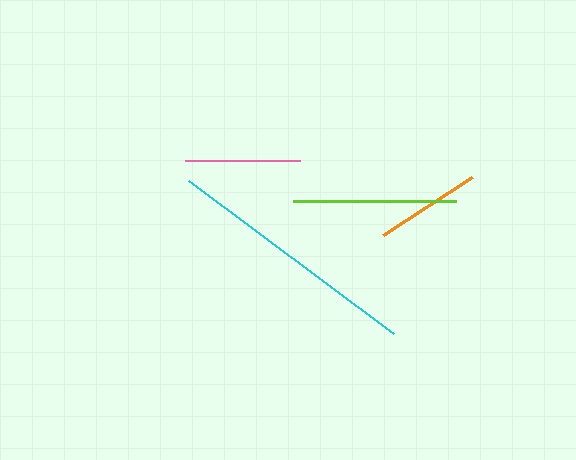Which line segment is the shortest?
The orange line is the shortest at approximately 107 pixels.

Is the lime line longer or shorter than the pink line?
The lime line is longer than the pink line.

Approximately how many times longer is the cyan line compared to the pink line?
The cyan line is approximately 2.2 times the length of the pink line.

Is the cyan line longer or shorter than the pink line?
The cyan line is longer than the pink line.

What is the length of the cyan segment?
The cyan segment is approximately 255 pixels long.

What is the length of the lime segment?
The lime segment is approximately 163 pixels long.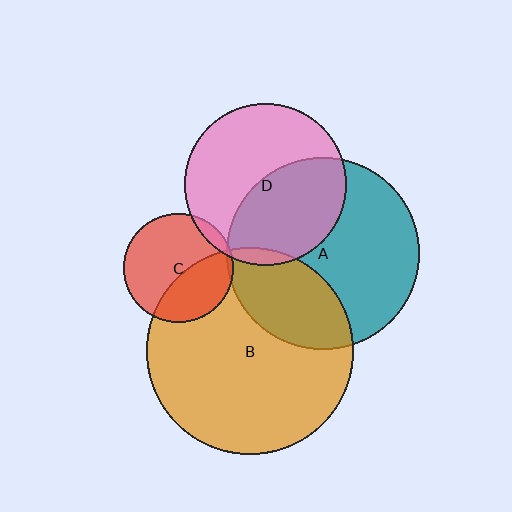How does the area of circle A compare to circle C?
Approximately 3.1 times.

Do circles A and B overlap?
Yes.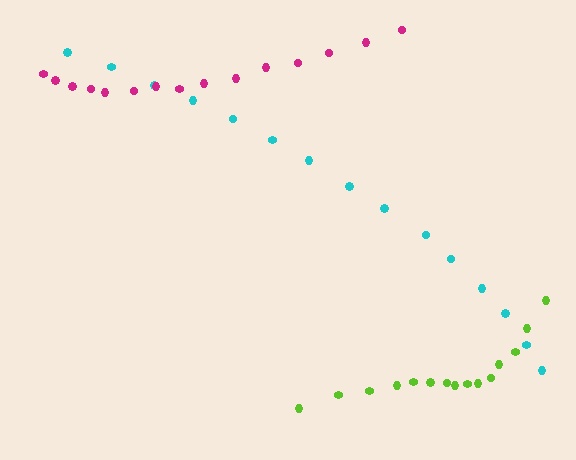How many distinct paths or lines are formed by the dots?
There are 3 distinct paths.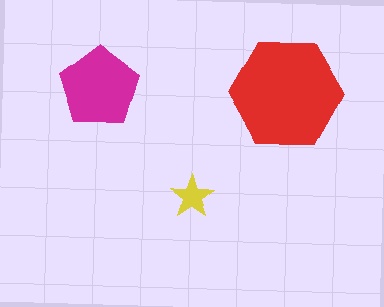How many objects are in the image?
There are 3 objects in the image.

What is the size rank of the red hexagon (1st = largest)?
1st.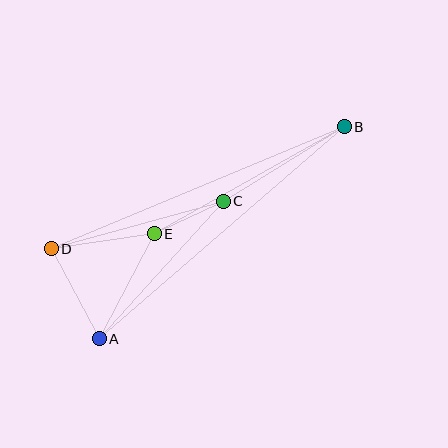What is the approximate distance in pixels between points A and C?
The distance between A and C is approximately 185 pixels.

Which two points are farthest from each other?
Points A and B are farthest from each other.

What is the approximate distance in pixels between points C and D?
The distance between C and D is approximately 178 pixels.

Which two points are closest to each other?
Points C and E are closest to each other.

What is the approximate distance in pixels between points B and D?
The distance between B and D is approximately 317 pixels.